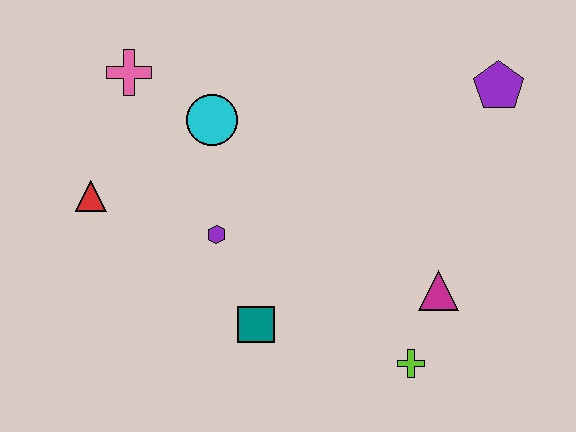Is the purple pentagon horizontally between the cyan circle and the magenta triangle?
No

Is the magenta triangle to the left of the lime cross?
No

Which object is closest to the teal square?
The purple hexagon is closest to the teal square.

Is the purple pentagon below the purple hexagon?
No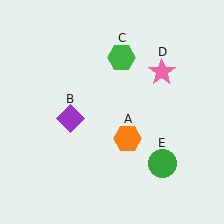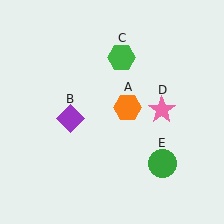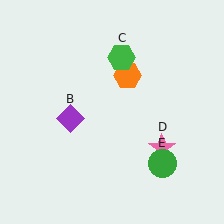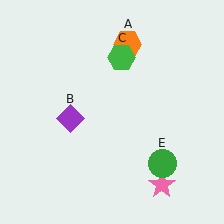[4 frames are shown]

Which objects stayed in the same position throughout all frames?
Purple diamond (object B) and green hexagon (object C) and green circle (object E) remained stationary.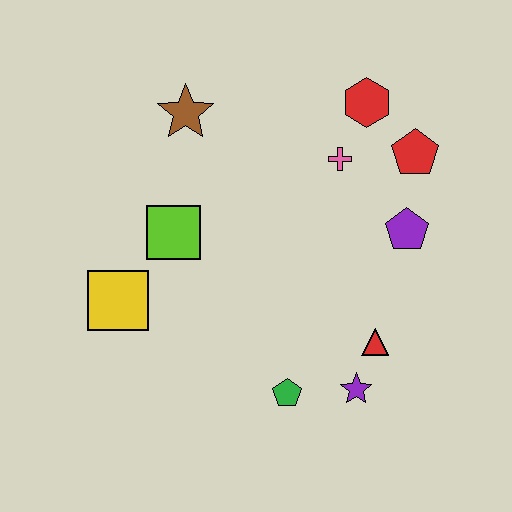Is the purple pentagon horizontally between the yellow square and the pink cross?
No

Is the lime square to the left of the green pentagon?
Yes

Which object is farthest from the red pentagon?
The yellow square is farthest from the red pentagon.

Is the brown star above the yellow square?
Yes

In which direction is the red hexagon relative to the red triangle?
The red hexagon is above the red triangle.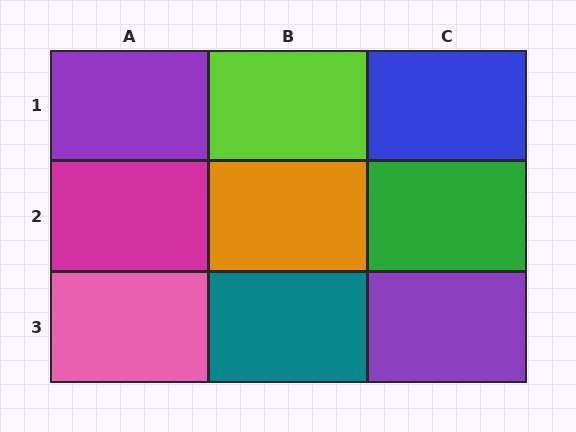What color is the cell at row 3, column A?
Pink.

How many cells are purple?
2 cells are purple.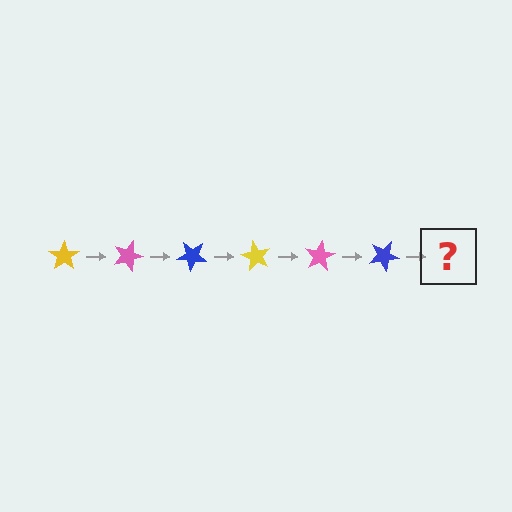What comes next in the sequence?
The next element should be a yellow star, rotated 120 degrees from the start.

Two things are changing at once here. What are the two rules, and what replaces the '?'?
The two rules are that it rotates 20 degrees each step and the color cycles through yellow, pink, and blue. The '?' should be a yellow star, rotated 120 degrees from the start.